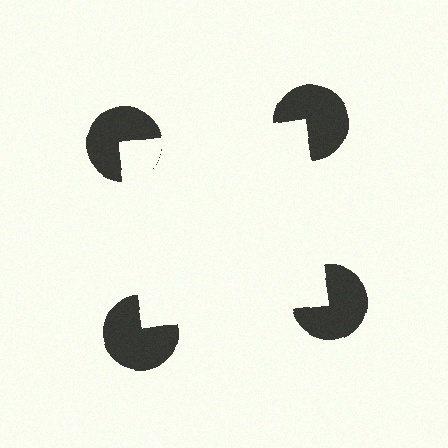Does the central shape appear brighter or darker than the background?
It typically appears slightly brighter than the background, even though no actual brightness change is drawn.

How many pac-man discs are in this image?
There are 4 — one at each vertex of the illusory square.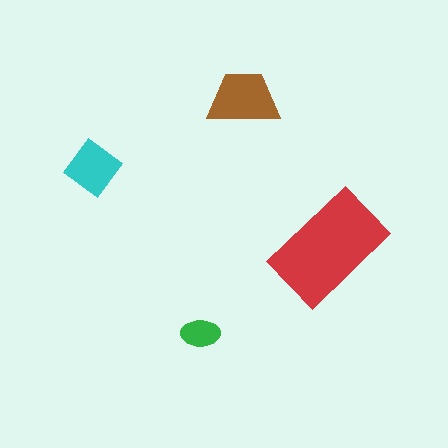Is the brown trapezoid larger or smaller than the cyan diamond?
Larger.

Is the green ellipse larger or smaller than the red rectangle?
Smaller.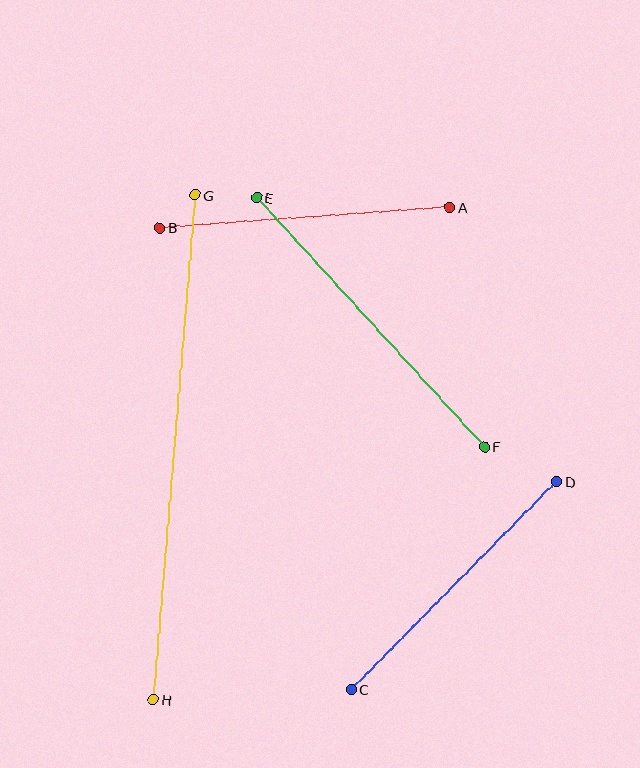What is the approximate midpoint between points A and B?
The midpoint is at approximately (305, 218) pixels.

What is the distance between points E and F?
The distance is approximately 338 pixels.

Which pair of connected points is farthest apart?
Points G and H are farthest apart.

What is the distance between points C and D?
The distance is approximately 292 pixels.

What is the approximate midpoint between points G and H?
The midpoint is at approximately (174, 447) pixels.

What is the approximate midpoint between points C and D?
The midpoint is at approximately (454, 586) pixels.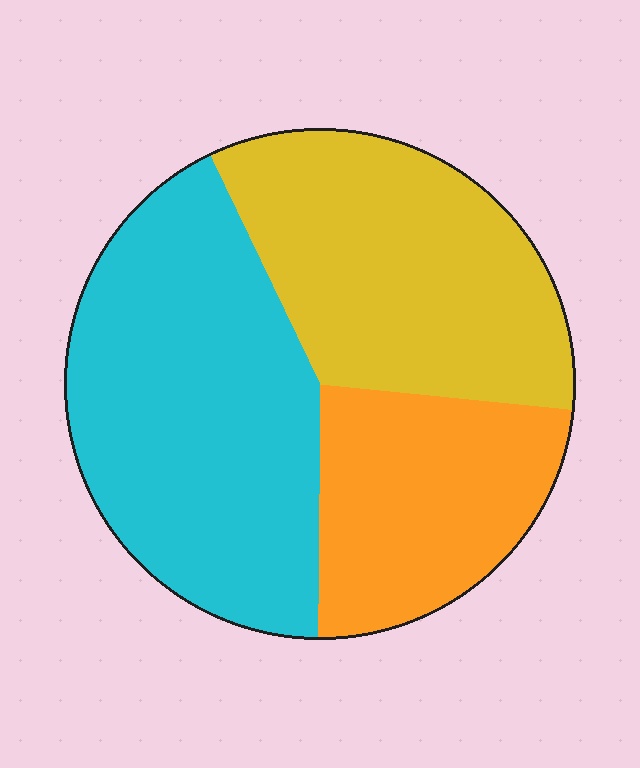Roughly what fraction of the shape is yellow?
Yellow covers roughly 35% of the shape.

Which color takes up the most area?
Cyan, at roughly 45%.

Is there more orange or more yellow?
Yellow.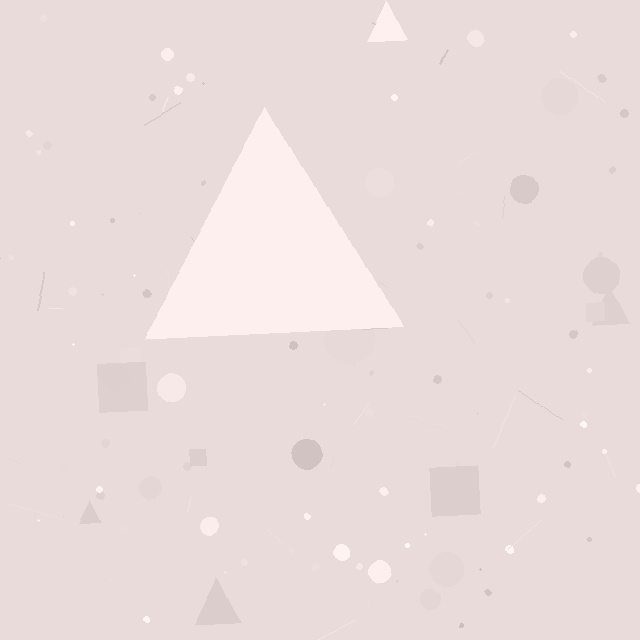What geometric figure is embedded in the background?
A triangle is embedded in the background.